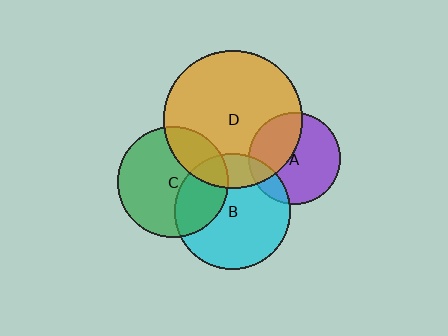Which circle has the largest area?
Circle D (orange).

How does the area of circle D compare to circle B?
Approximately 1.4 times.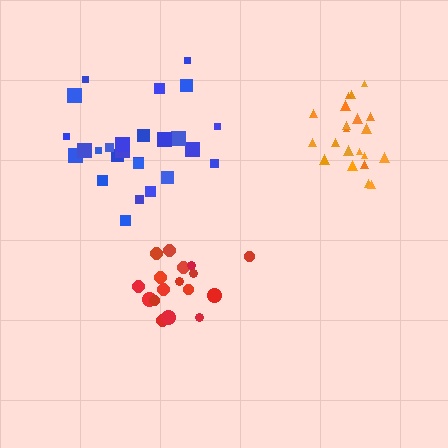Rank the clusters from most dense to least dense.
orange, red, blue.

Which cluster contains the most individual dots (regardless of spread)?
Blue (27).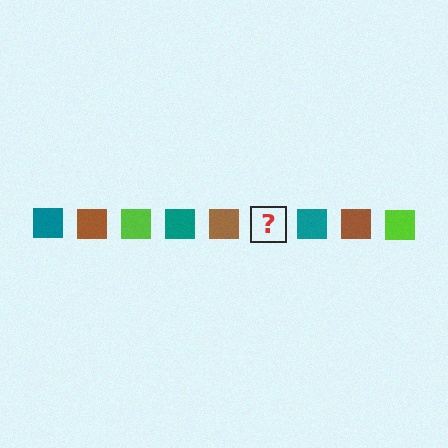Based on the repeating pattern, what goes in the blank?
The blank should be a lime square.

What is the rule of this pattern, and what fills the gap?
The rule is that the pattern cycles through teal, brown, lime squares. The gap should be filled with a lime square.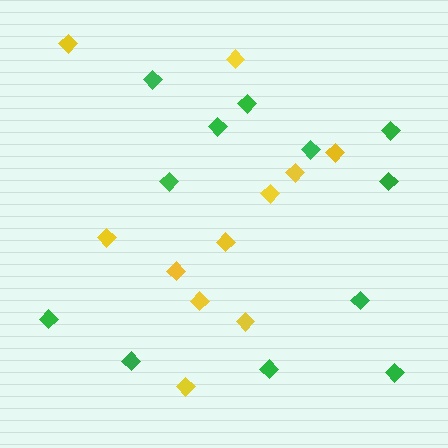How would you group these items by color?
There are 2 groups: one group of yellow diamonds (11) and one group of green diamonds (12).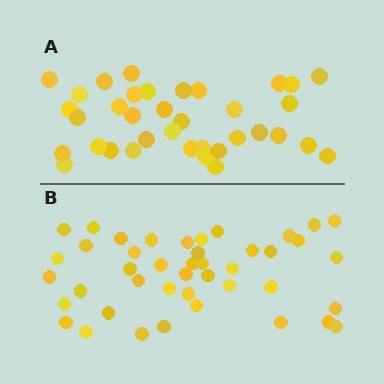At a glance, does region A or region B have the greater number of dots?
Region B (the bottom region) has more dots.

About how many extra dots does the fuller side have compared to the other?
Region B has roughly 8 or so more dots than region A.